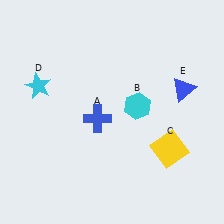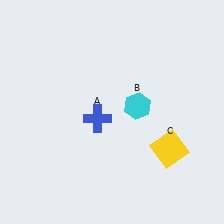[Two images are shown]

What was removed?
The blue triangle (E), the cyan star (D) were removed in Image 2.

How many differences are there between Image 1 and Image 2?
There are 2 differences between the two images.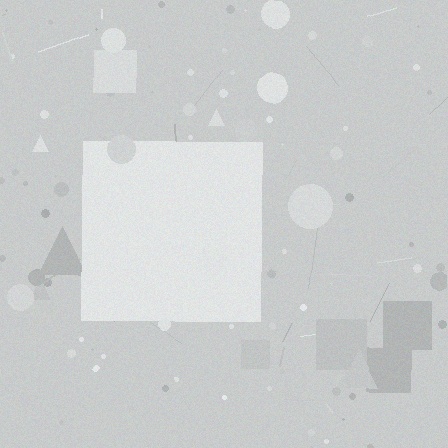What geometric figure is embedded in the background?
A square is embedded in the background.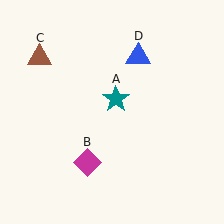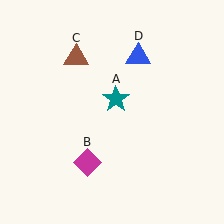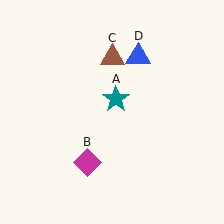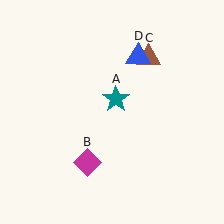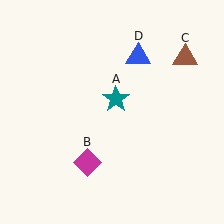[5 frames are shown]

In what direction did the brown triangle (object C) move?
The brown triangle (object C) moved right.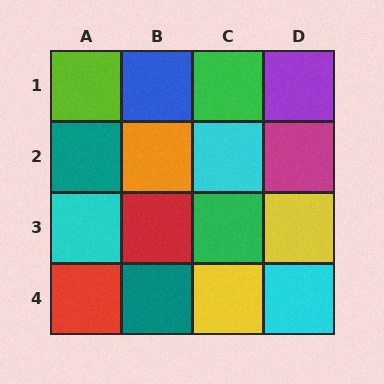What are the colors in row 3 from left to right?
Cyan, red, green, yellow.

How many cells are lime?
1 cell is lime.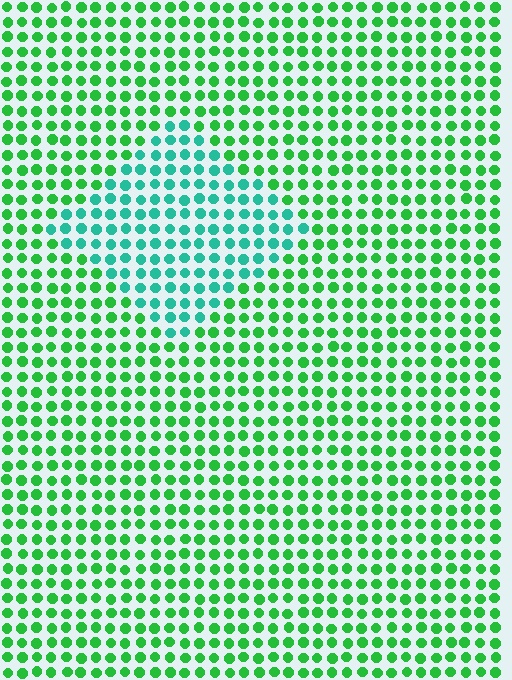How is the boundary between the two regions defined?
The boundary is defined purely by a slight shift in hue (about 39 degrees). Spacing, size, and orientation are identical on both sides.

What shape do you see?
I see a diamond.